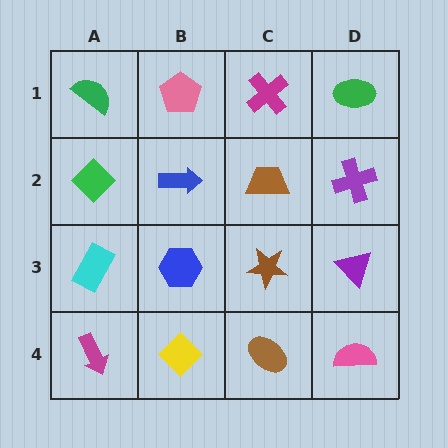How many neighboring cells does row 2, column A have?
3.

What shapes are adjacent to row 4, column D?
A purple triangle (row 3, column D), a brown ellipse (row 4, column C).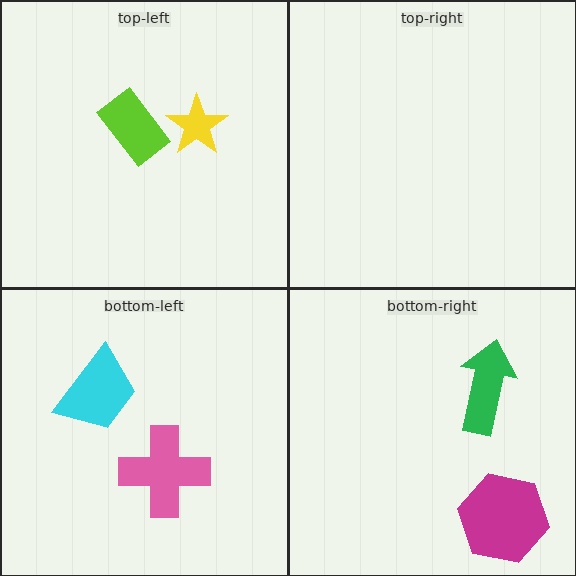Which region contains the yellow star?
The top-left region.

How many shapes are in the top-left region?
2.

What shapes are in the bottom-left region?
The cyan trapezoid, the pink cross.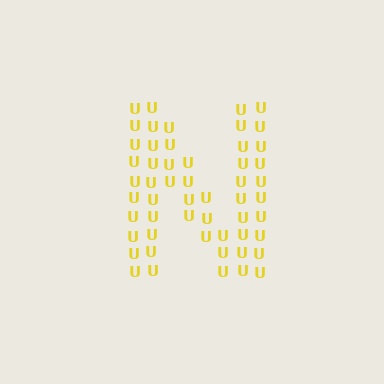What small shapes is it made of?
It is made of small letter U's.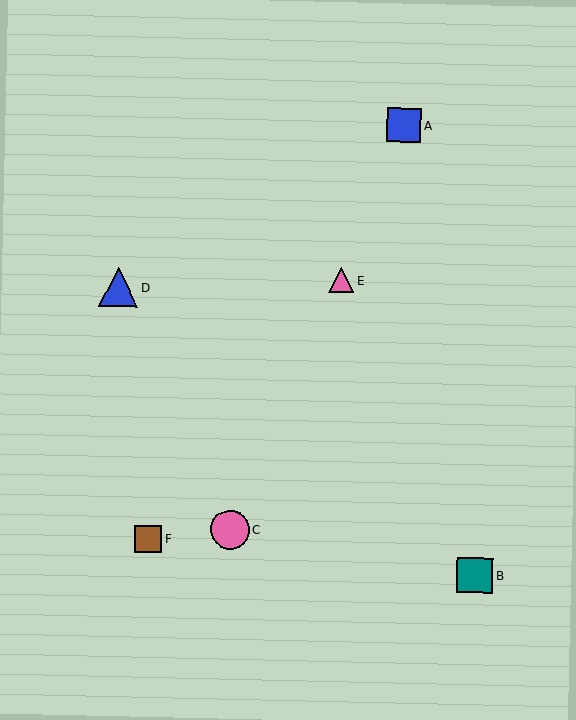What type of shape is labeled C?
Shape C is a pink circle.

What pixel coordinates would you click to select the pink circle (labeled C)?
Click at (230, 530) to select the pink circle C.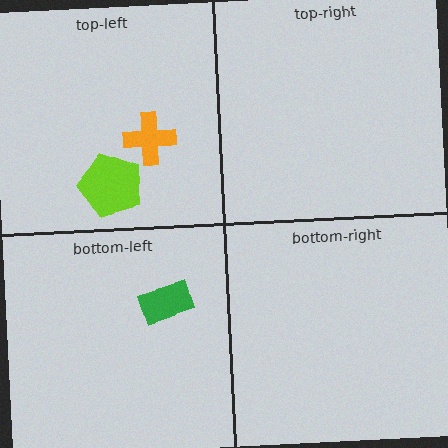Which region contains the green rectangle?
The bottom-left region.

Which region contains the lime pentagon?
The top-left region.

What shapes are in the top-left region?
The lime pentagon, the orange cross.